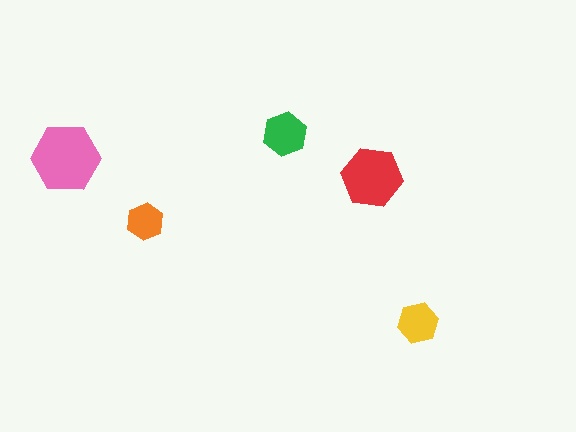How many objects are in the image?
There are 5 objects in the image.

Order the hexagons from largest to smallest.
the pink one, the red one, the green one, the yellow one, the orange one.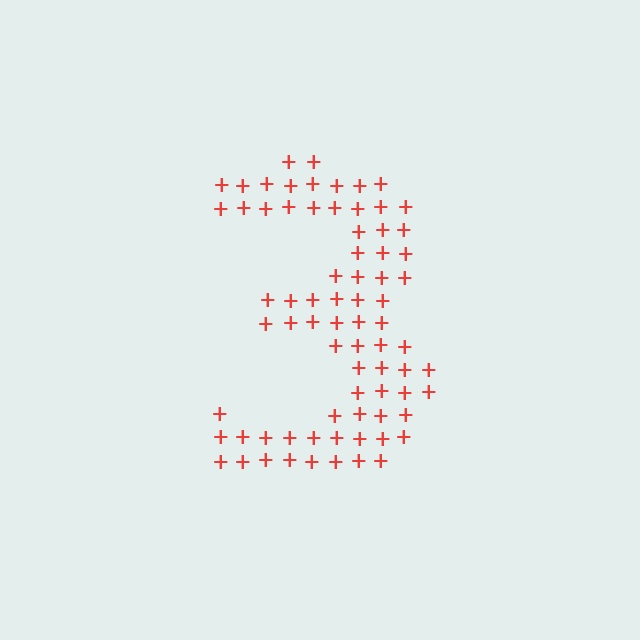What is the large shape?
The large shape is the digit 3.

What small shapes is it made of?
It is made of small plus signs.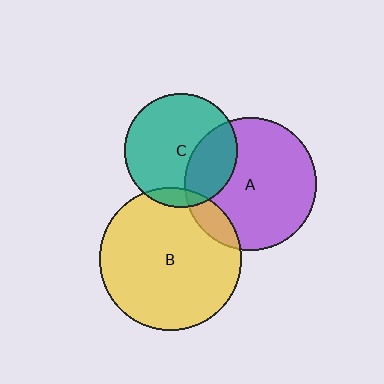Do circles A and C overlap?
Yes.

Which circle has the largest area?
Circle B (yellow).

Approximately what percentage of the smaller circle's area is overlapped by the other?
Approximately 30%.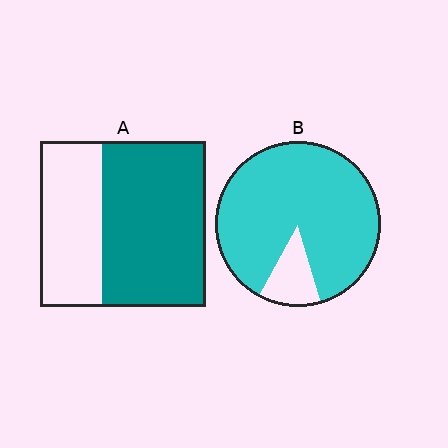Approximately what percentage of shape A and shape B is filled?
A is approximately 65% and B is approximately 90%.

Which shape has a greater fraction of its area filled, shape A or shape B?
Shape B.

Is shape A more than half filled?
Yes.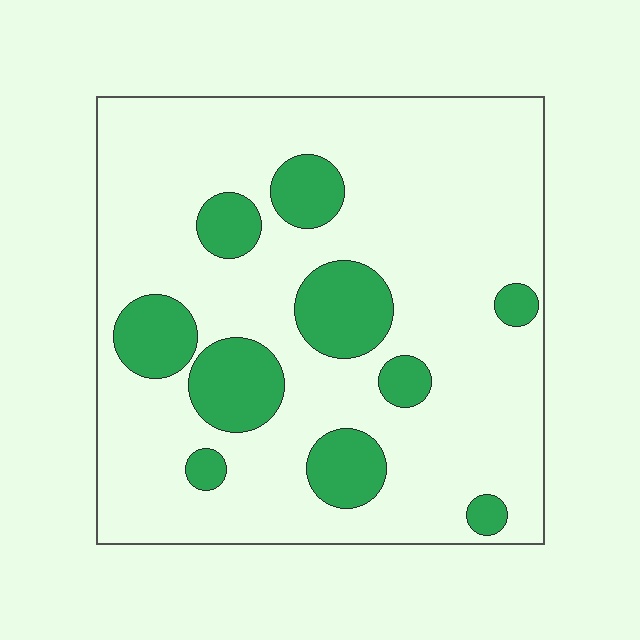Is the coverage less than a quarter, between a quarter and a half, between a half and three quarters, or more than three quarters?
Less than a quarter.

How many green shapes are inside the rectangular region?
10.